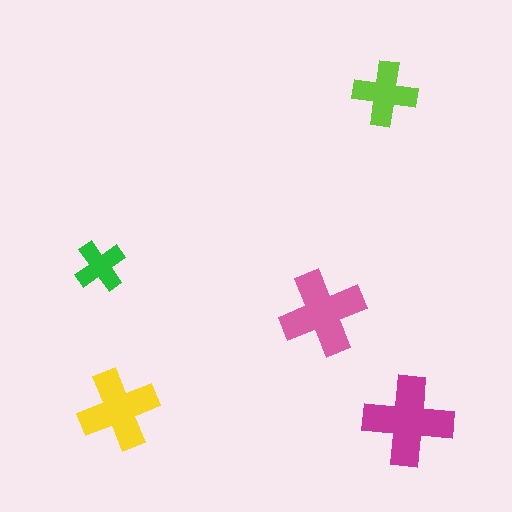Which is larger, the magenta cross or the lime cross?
The magenta one.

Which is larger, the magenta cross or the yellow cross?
The magenta one.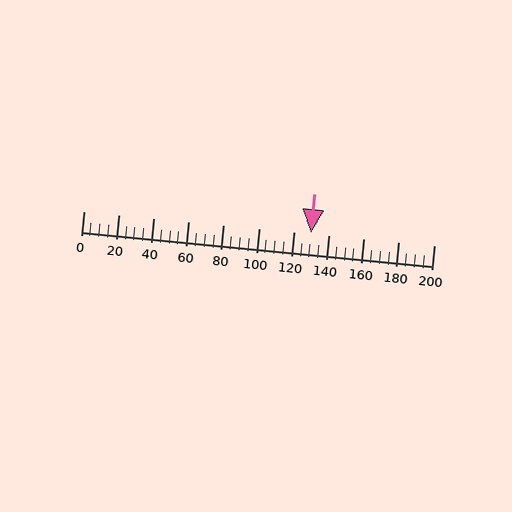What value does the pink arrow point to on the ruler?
The pink arrow points to approximately 130.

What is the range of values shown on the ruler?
The ruler shows values from 0 to 200.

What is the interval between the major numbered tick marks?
The major tick marks are spaced 20 units apart.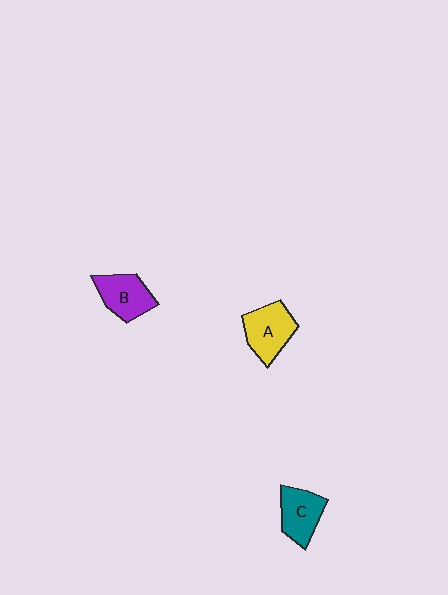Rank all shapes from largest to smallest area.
From largest to smallest: A (yellow), B (purple), C (teal).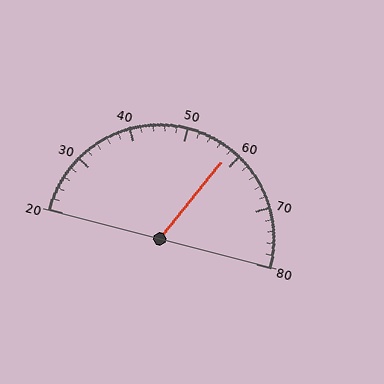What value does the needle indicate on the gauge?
The needle indicates approximately 58.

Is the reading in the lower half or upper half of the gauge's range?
The reading is in the upper half of the range (20 to 80).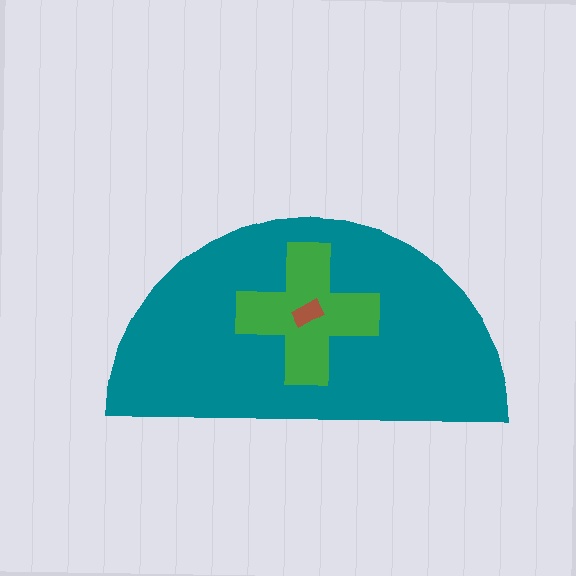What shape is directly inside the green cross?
The brown rectangle.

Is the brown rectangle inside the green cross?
Yes.